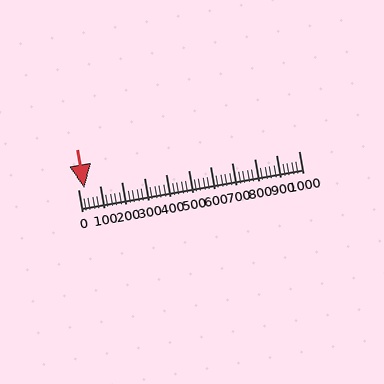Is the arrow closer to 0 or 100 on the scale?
The arrow is closer to 0.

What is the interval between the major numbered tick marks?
The major tick marks are spaced 100 units apart.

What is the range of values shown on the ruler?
The ruler shows values from 0 to 1000.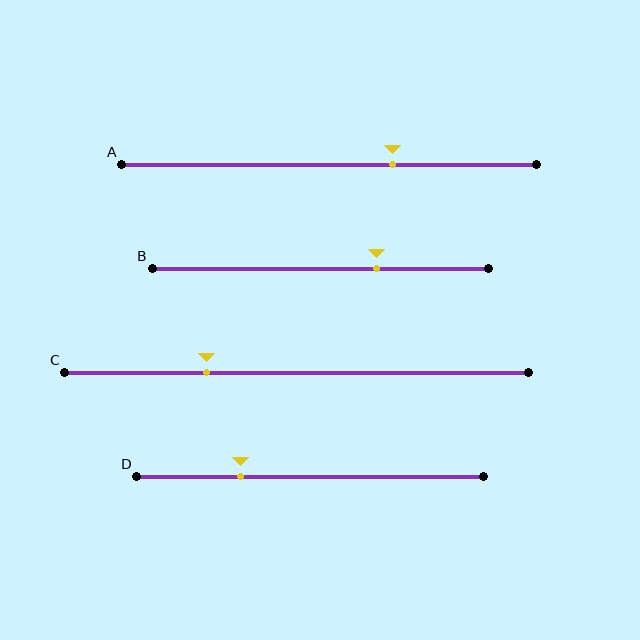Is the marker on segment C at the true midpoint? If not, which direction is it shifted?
No, the marker on segment C is shifted to the left by about 19% of the segment length.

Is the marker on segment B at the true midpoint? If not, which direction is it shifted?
No, the marker on segment B is shifted to the right by about 17% of the segment length.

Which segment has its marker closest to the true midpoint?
Segment A has its marker closest to the true midpoint.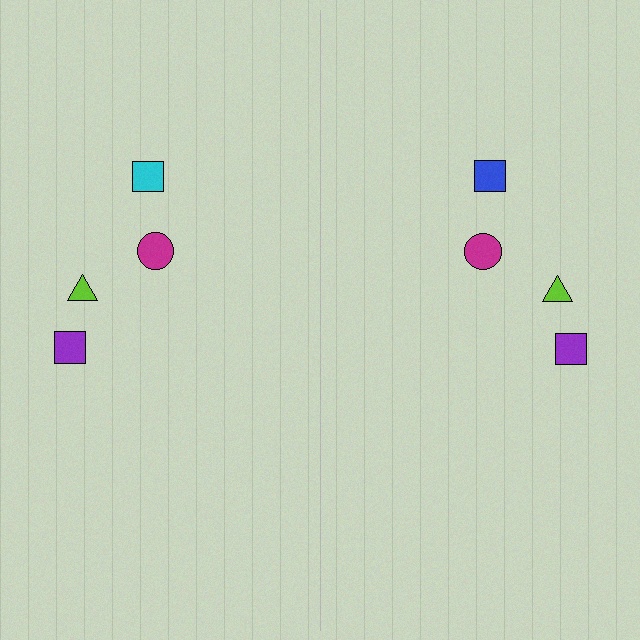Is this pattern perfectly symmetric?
No, the pattern is not perfectly symmetric. The blue square on the right side breaks the symmetry — its mirror counterpart is cyan.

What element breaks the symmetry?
The blue square on the right side breaks the symmetry — its mirror counterpart is cyan.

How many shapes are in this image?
There are 8 shapes in this image.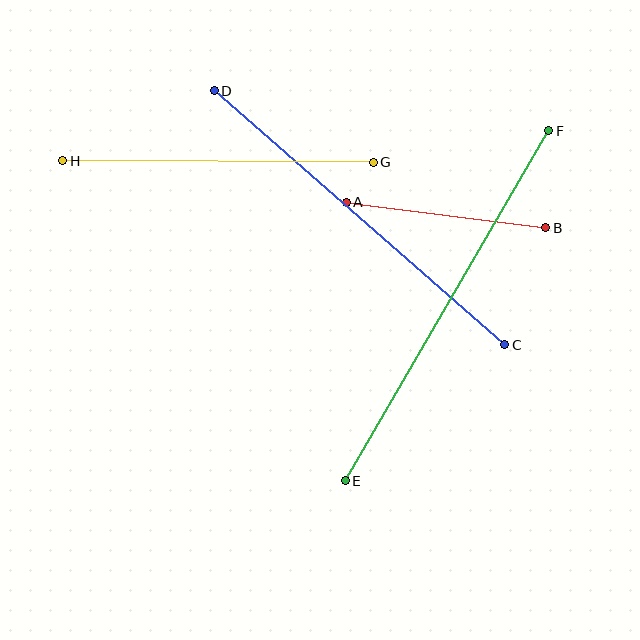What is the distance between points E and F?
The distance is approximately 405 pixels.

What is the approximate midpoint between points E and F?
The midpoint is at approximately (447, 306) pixels.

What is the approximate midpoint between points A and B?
The midpoint is at approximately (446, 215) pixels.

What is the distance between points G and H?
The distance is approximately 311 pixels.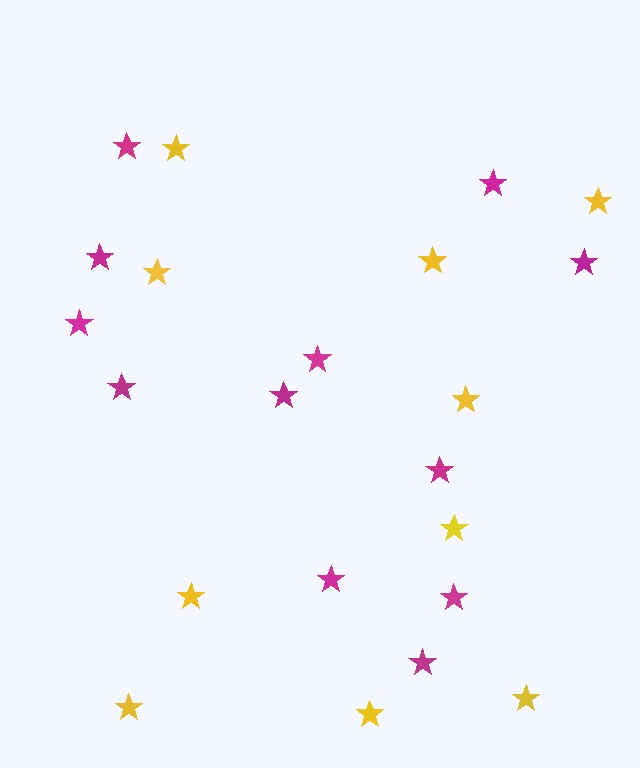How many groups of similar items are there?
There are 2 groups: one group of magenta stars (12) and one group of yellow stars (10).